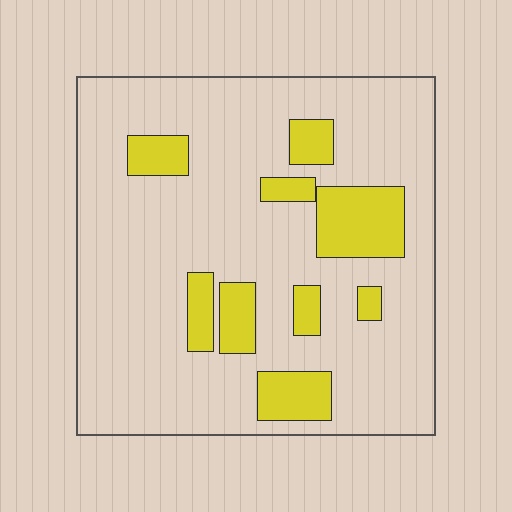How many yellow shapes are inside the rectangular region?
9.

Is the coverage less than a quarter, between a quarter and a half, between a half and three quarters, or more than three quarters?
Less than a quarter.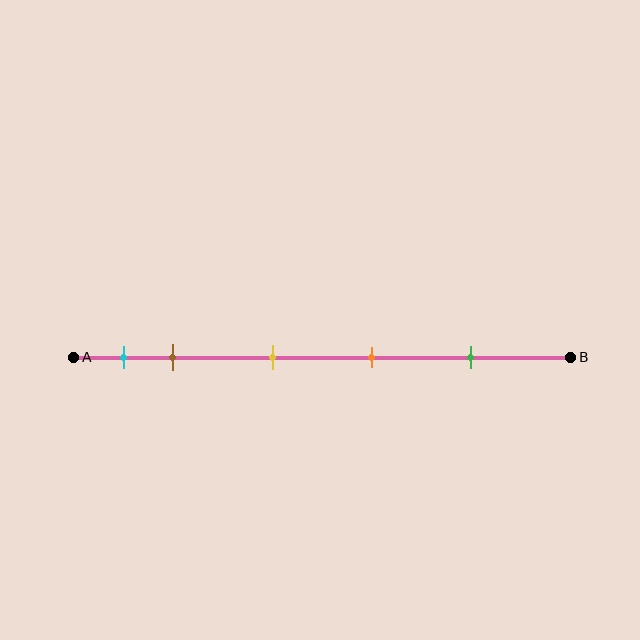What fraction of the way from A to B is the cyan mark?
The cyan mark is approximately 10% (0.1) of the way from A to B.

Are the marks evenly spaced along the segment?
No, the marks are not evenly spaced.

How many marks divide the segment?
There are 5 marks dividing the segment.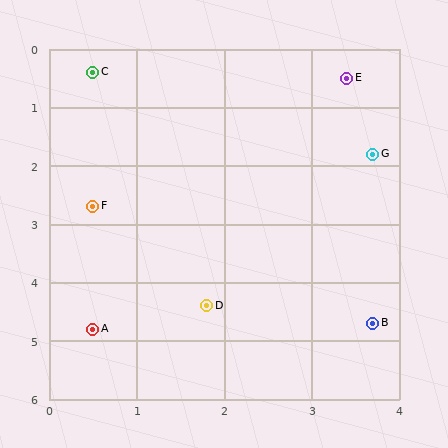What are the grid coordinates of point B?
Point B is at approximately (3.7, 4.7).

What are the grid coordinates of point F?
Point F is at approximately (0.5, 2.7).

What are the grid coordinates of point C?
Point C is at approximately (0.5, 0.4).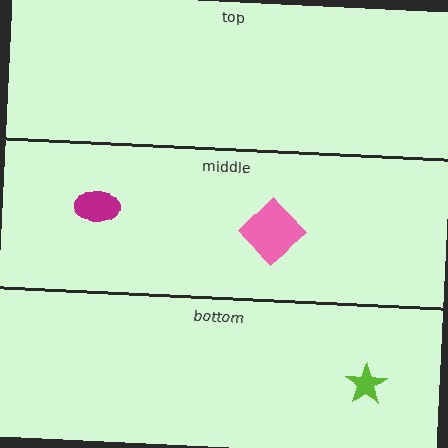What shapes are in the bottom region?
The lime star.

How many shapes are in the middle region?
2.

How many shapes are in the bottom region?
1.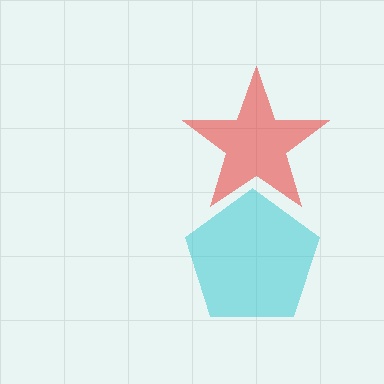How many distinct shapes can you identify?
There are 2 distinct shapes: a red star, a cyan pentagon.